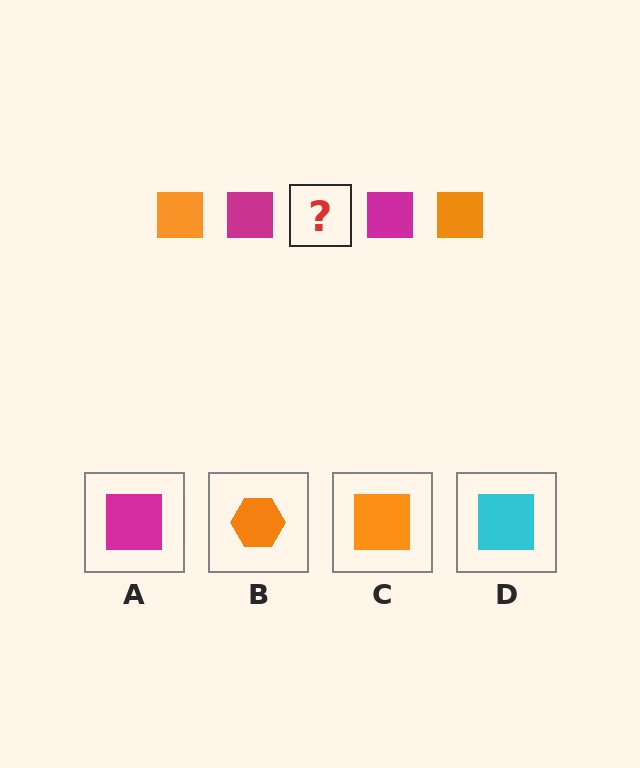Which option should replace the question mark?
Option C.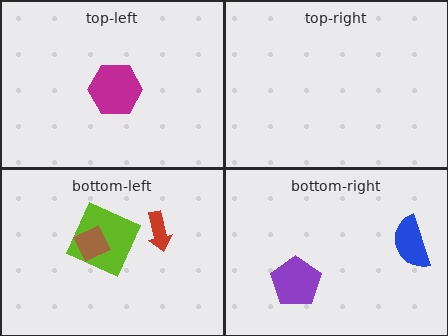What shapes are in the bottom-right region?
The blue semicircle, the purple pentagon.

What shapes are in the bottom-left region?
The red arrow, the lime square, the brown diamond.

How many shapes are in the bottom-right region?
2.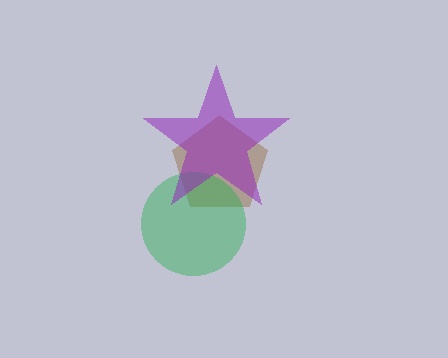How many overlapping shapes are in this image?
There are 3 overlapping shapes in the image.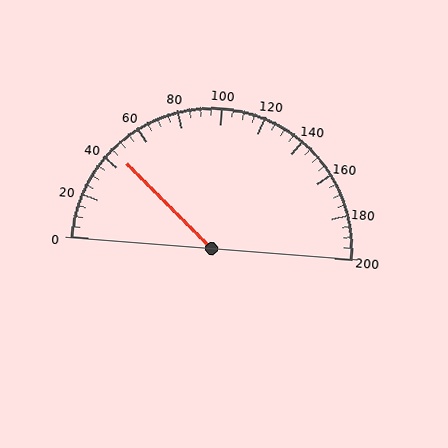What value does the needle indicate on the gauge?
The needle indicates approximately 45.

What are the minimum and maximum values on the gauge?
The gauge ranges from 0 to 200.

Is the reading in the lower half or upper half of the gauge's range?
The reading is in the lower half of the range (0 to 200).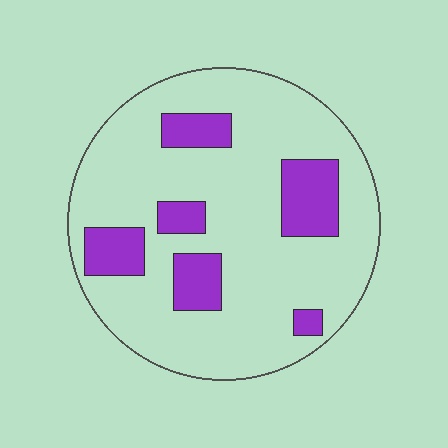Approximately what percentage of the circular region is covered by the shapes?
Approximately 20%.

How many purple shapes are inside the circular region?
6.